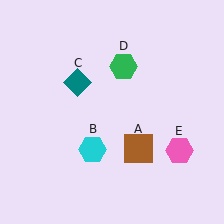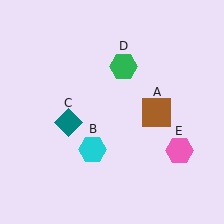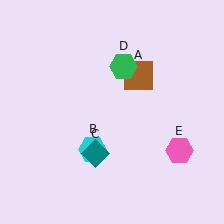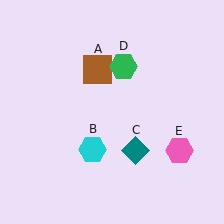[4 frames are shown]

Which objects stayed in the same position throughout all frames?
Cyan hexagon (object B) and green hexagon (object D) and pink hexagon (object E) remained stationary.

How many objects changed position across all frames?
2 objects changed position: brown square (object A), teal diamond (object C).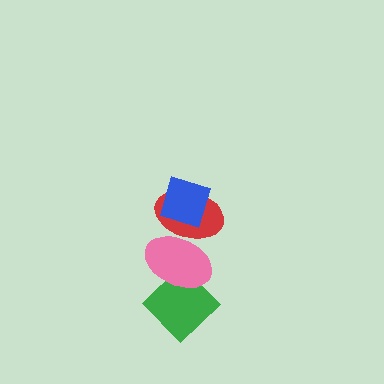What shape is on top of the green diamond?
The pink ellipse is on top of the green diamond.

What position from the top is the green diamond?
The green diamond is 4th from the top.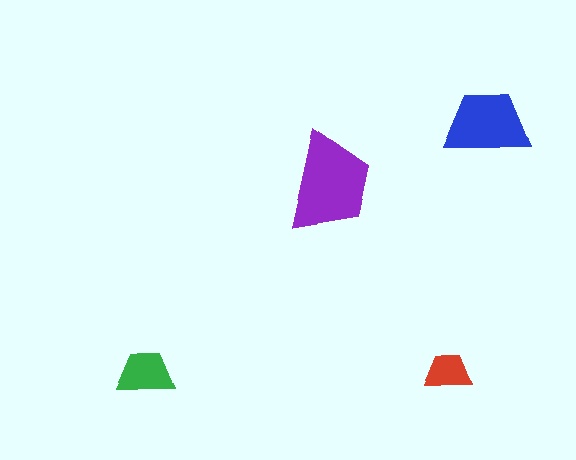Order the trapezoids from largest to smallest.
the purple one, the blue one, the green one, the red one.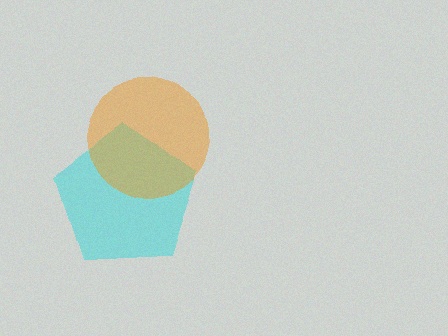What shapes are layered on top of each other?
The layered shapes are: a cyan pentagon, an orange circle.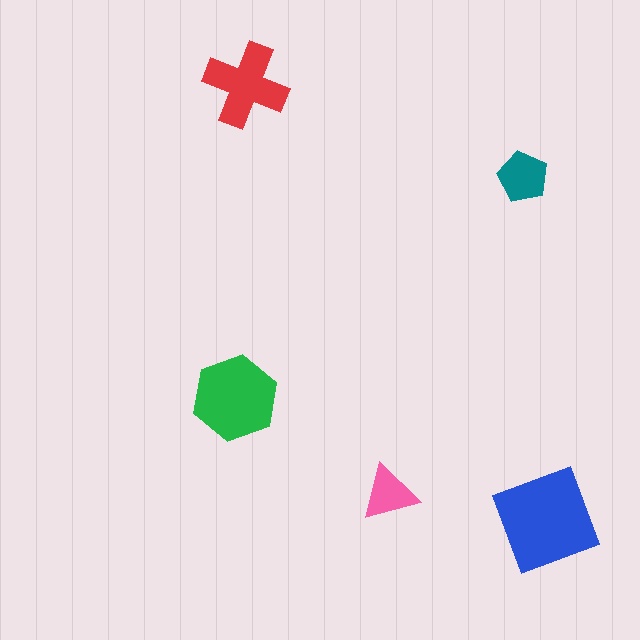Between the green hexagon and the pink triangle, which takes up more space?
The green hexagon.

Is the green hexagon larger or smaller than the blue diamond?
Smaller.